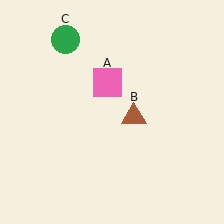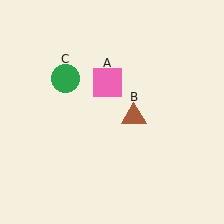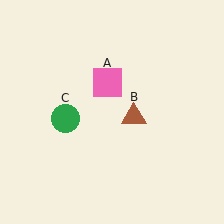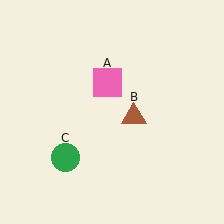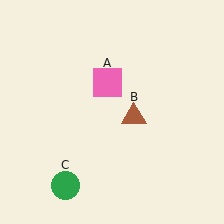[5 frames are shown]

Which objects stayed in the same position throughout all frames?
Pink square (object A) and brown triangle (object B) remained stationary.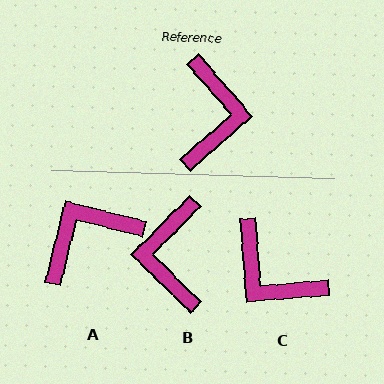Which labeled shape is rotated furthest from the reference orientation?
B, about 176 degrees away.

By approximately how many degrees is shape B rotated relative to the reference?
Approximately 176 degrees clockwise.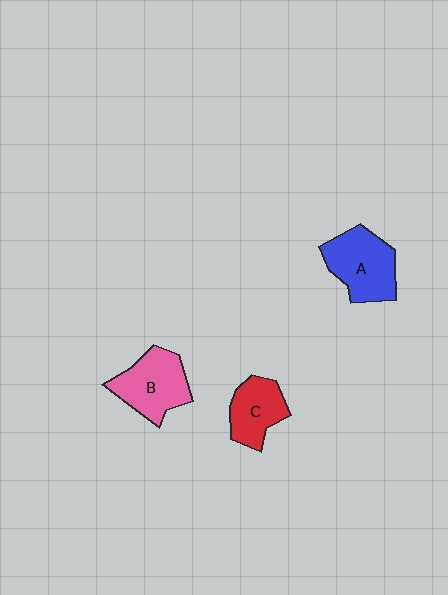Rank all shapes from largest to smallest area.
From largest to smallest: A (blue), B (pink), C (red).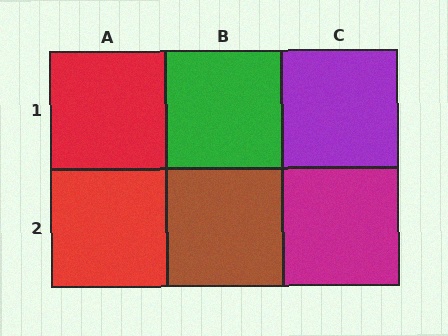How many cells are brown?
1 cell is brown.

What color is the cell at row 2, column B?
Brown.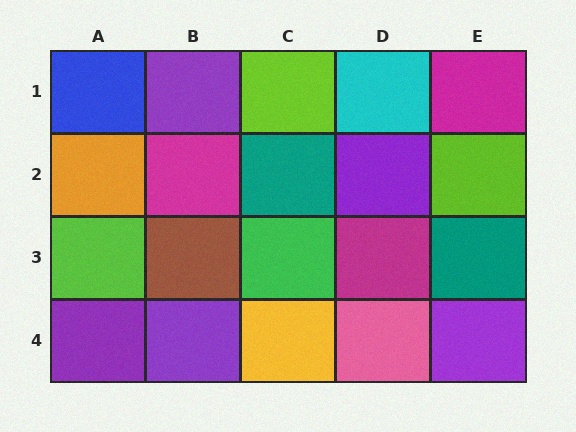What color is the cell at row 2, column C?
Teal.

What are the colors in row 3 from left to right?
Lime, brown, green, magenta, teal.